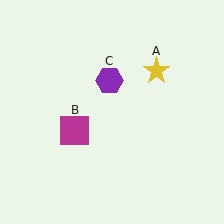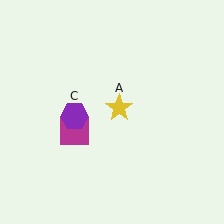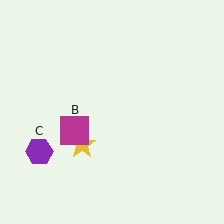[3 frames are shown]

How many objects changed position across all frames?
2 objects changed position: yellow star (object A), purple hexagon (object C).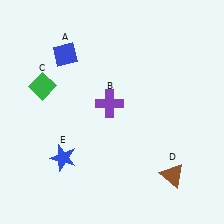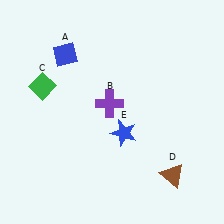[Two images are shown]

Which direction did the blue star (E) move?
The blue star (E) moved right.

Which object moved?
The blue star (E) moved right.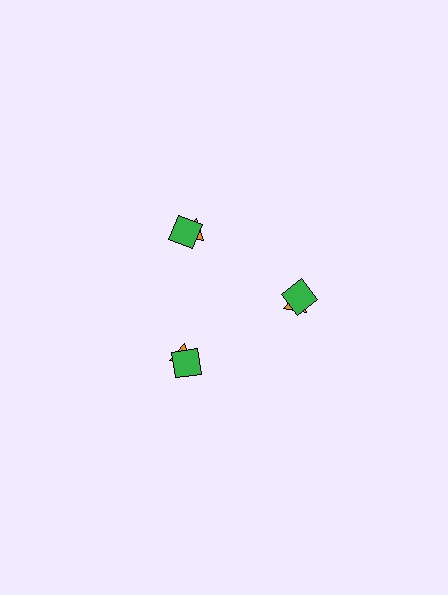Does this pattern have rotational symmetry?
Yes, this pattern has 3-fold rotational symmetry. It looks the same after rotating 120 degrees around the center.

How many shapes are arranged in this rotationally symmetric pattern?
There are 6 shapes, arranged in 3 groups of 2.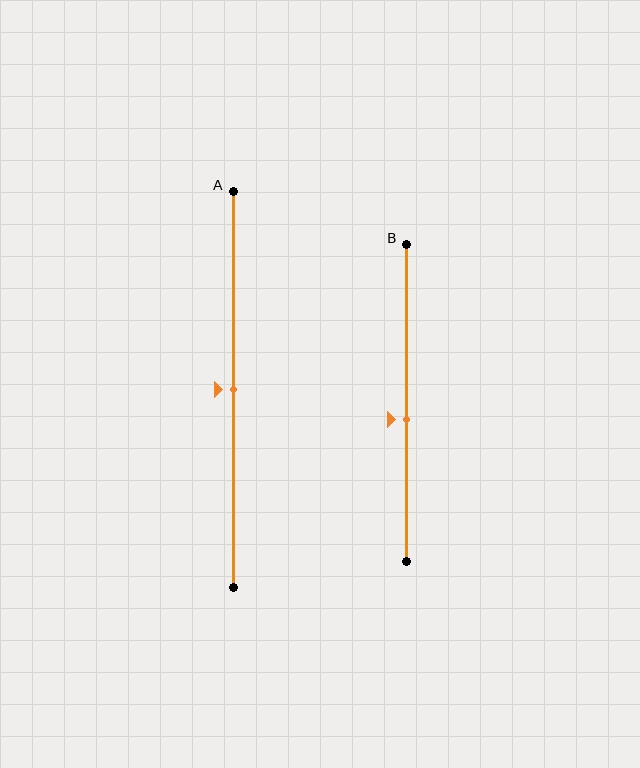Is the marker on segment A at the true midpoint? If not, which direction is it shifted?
Yes, the marker on segment A is at the true midpoint.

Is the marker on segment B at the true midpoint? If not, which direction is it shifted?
No, the marker on segment B is shifted downward by about 5% of the segment length.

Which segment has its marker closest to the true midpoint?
Segment A has its marker closest to the true midpoint.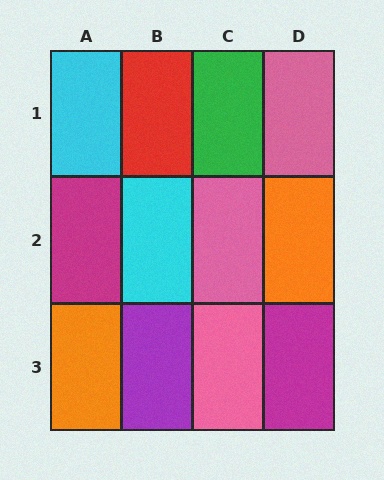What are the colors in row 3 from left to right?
Orange, purple, pink, magenta.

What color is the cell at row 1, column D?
Pink.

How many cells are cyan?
2 cells are cyan.